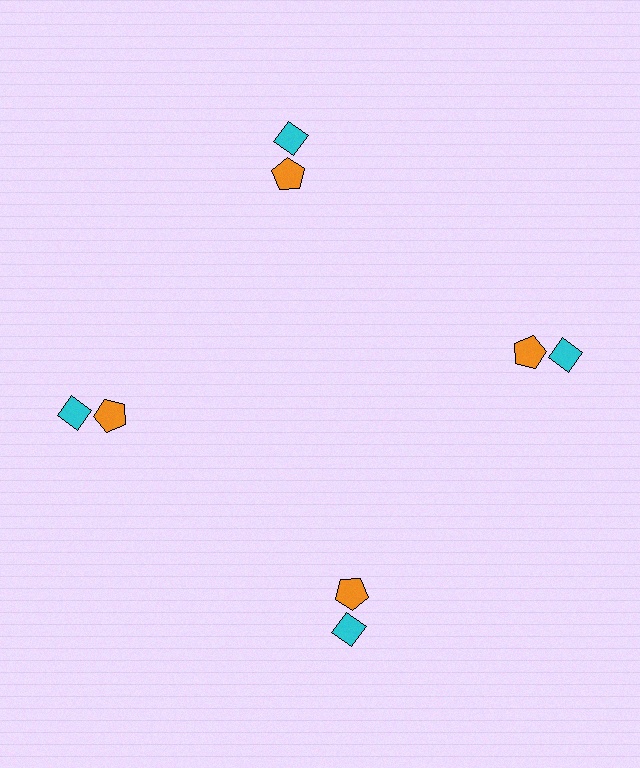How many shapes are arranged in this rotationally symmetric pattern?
There are 8 shapes, arranged in 4 groups of 2.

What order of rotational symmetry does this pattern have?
This pattern has 4-fold rotational symmetry.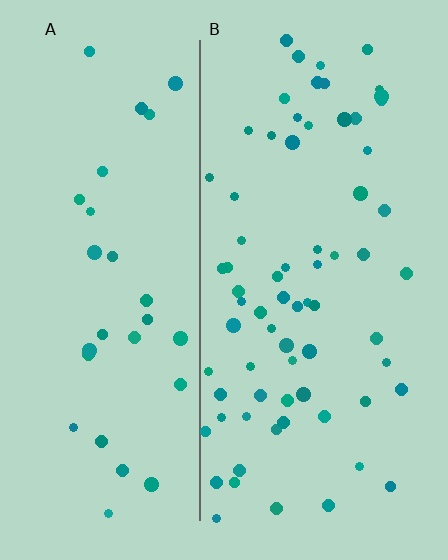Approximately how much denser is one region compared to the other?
Approximately 2.3× — region B over region A.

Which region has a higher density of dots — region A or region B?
B (the right).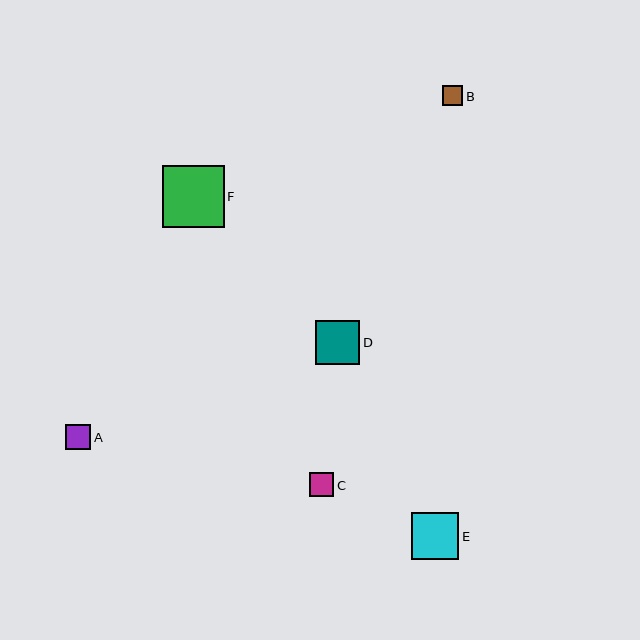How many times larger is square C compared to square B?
Square C is approximately 1.2 times the size of square B.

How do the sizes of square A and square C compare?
Square A and square C are approximately the same size.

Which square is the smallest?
Square B is the smallest with a size of approximately 20 pixels.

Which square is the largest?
Square F is the largest with a size of approximately 62 pixels.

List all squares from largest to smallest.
From largest to smallest: F, E, D, A, C, B.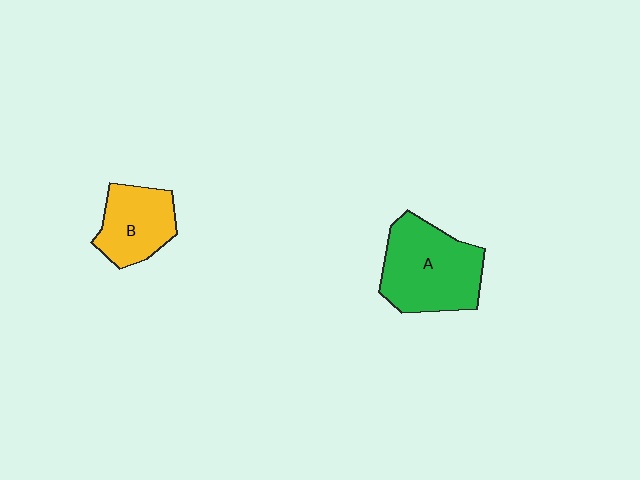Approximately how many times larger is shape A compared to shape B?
Approximately 1.5 times.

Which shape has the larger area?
Shape A (green).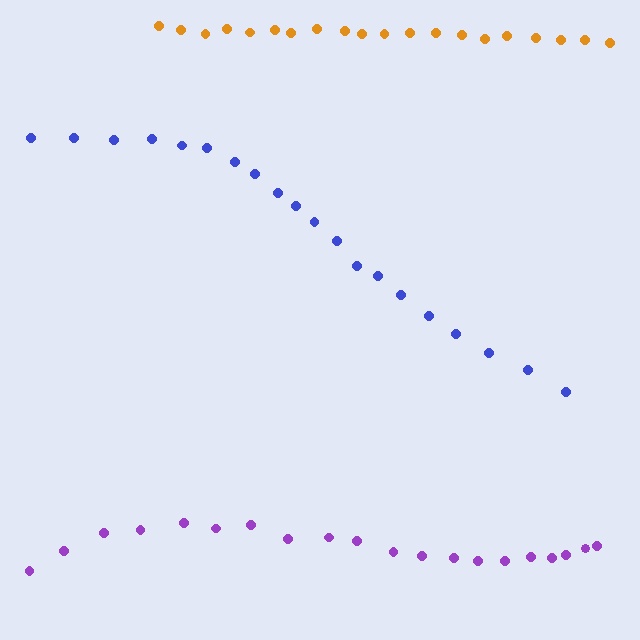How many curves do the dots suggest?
There are 3 distinct paths.